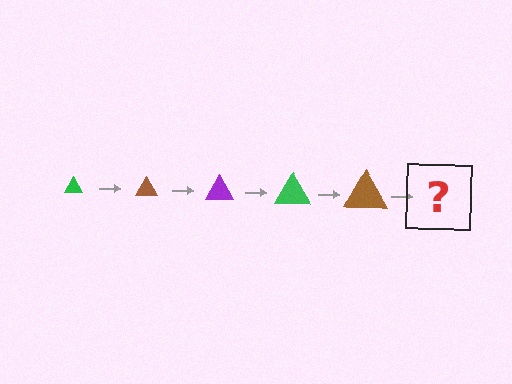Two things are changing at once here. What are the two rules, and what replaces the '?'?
The two rules are that the triangle grows larger each step and the color cycles through green, brown, and purple. The '?' should be a purple triangle, larger than the previous one.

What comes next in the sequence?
The next element should be a purple triangle, larger than the previous one.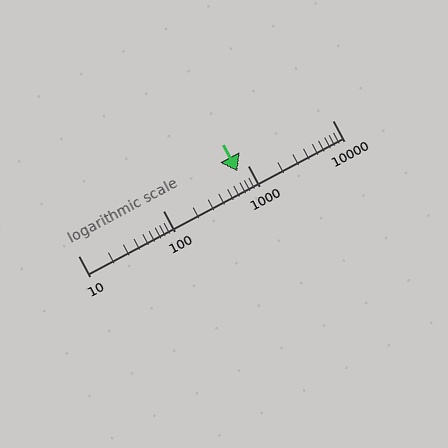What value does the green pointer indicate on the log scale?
The pointer indicates approximately 760.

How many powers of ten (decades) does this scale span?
The scale spans 3 decades, from 10 to 10000.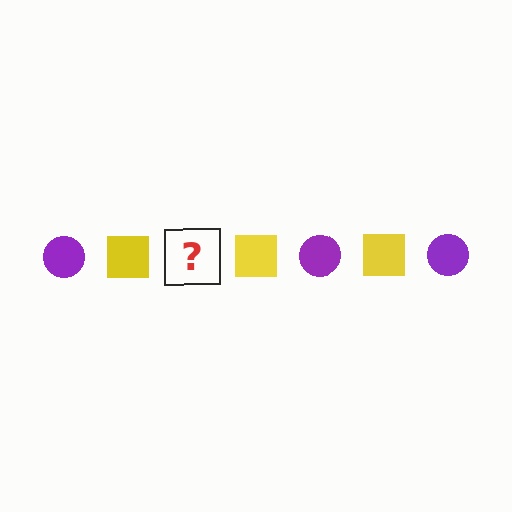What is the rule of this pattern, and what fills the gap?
The rule is that the pattern alternates between purple circle and yellow square. The gap should be filled with a purple circle.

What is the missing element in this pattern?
The missing element is a purple circle.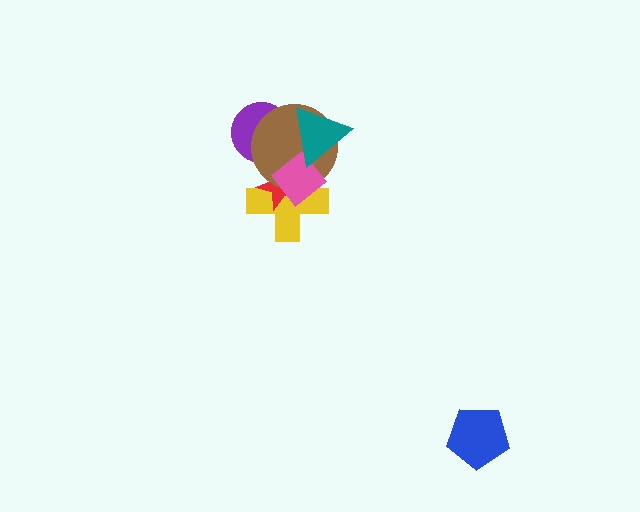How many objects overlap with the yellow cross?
3 objects overlap with the yellow cross.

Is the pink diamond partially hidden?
Yes, it is partially covered by another shape.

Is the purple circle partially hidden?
Yes, it is partially covered by another shape.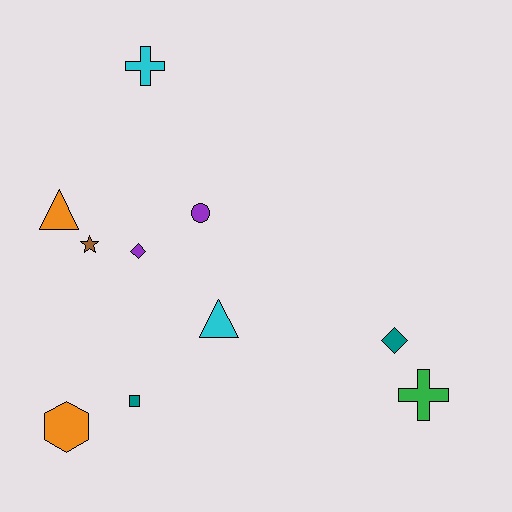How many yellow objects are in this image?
There are no yellow objects.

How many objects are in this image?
There are 10 objects.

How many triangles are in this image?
There are 2 triangles.